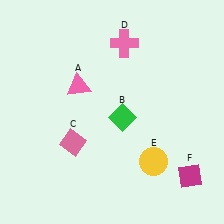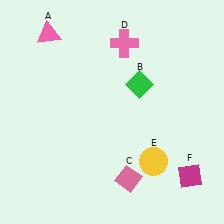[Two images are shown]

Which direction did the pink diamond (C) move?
The pink diamond (C) moved right.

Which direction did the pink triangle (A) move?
The pink triangle (A) moved up.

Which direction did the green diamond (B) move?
The green diamond (B) moved up.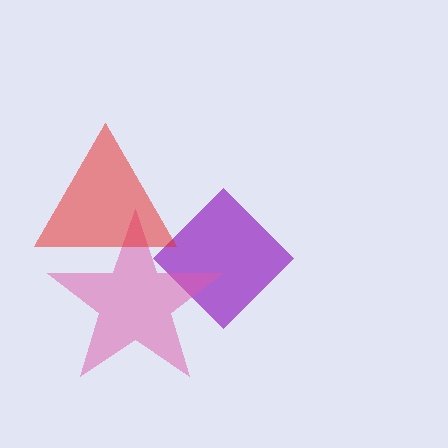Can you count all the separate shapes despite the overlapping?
Yes, there are 3 separate shapes.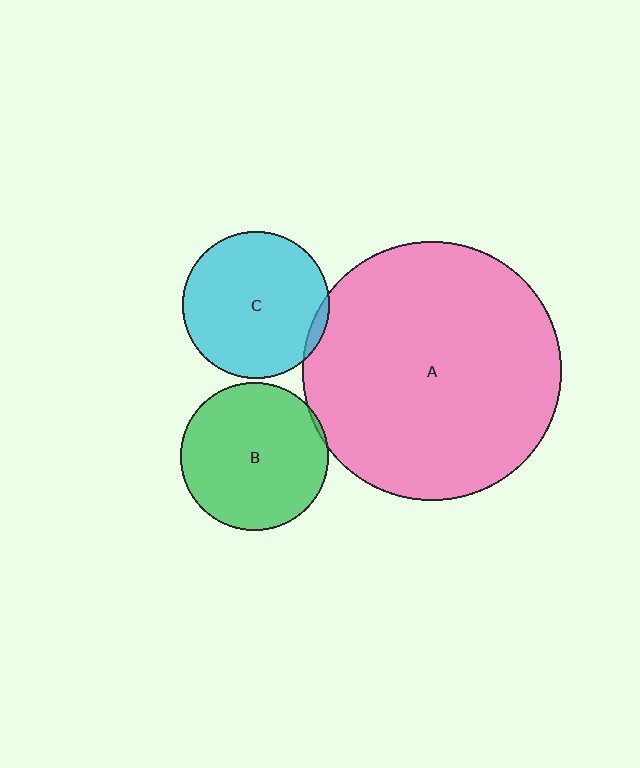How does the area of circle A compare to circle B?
Approximately 3.0 times.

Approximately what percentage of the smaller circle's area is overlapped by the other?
Approximately 5%.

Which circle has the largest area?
Circle A (pink).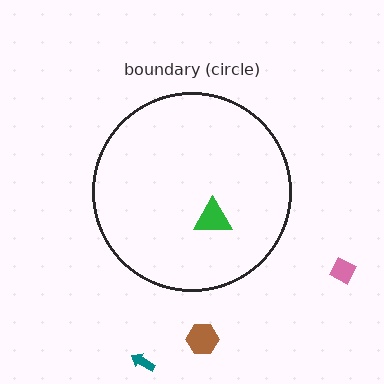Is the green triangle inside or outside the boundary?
Inside.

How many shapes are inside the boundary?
1 inside, 3 outside.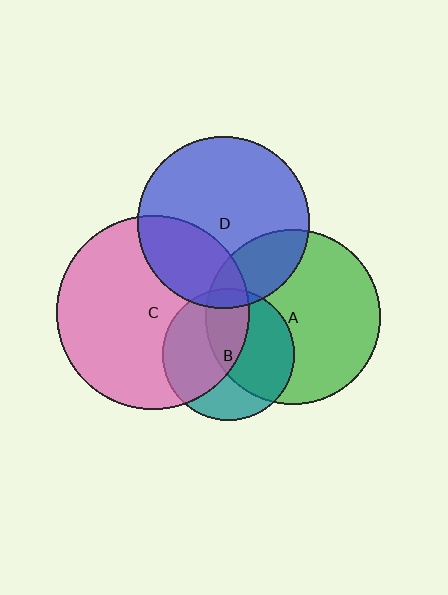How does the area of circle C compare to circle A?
Approximately 1.2 times.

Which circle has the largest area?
Circle C (pink).